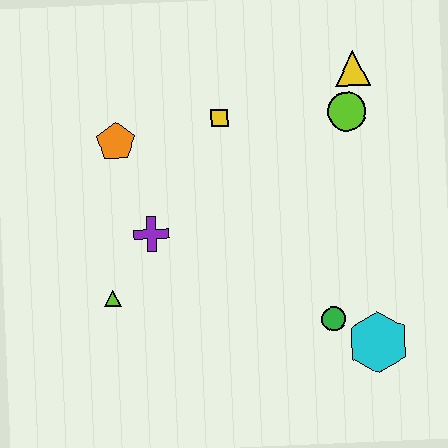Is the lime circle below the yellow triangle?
Yes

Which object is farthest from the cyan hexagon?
The orange pentagon is farthest from the cyan hexagon.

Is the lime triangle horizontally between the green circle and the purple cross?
No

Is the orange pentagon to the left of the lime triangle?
No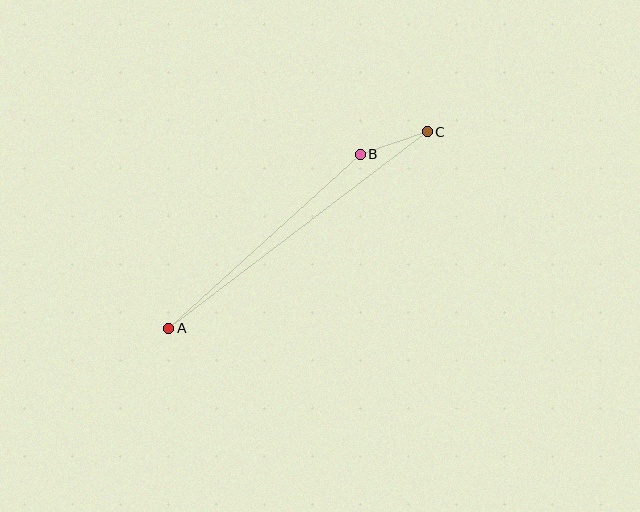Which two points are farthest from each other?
Points A and C are farthest from each other.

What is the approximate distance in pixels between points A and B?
The distance between A and B is approximately 259 pixels.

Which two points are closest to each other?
Points B and C are closest to each other.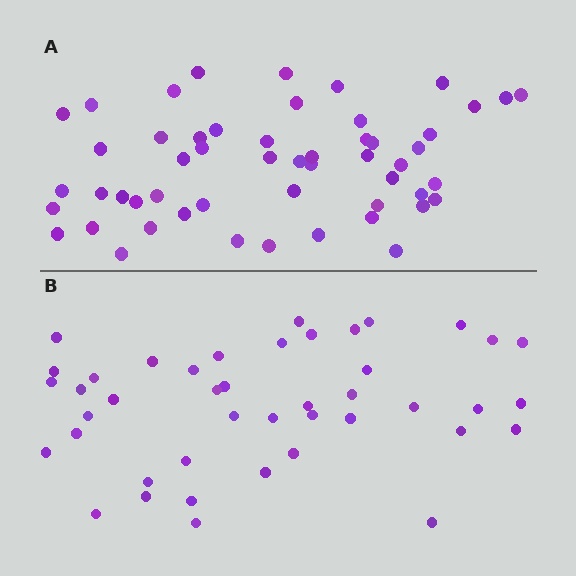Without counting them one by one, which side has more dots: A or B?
Region A (the top region) has more dots.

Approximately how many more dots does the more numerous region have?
Region A has roughly 10 or so more dots than region B.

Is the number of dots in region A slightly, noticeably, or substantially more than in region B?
Region A has only slightly more — the two regions are fairly close. The ratio is roughly 1.2 to 1.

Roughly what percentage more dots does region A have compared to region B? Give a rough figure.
About 25% more.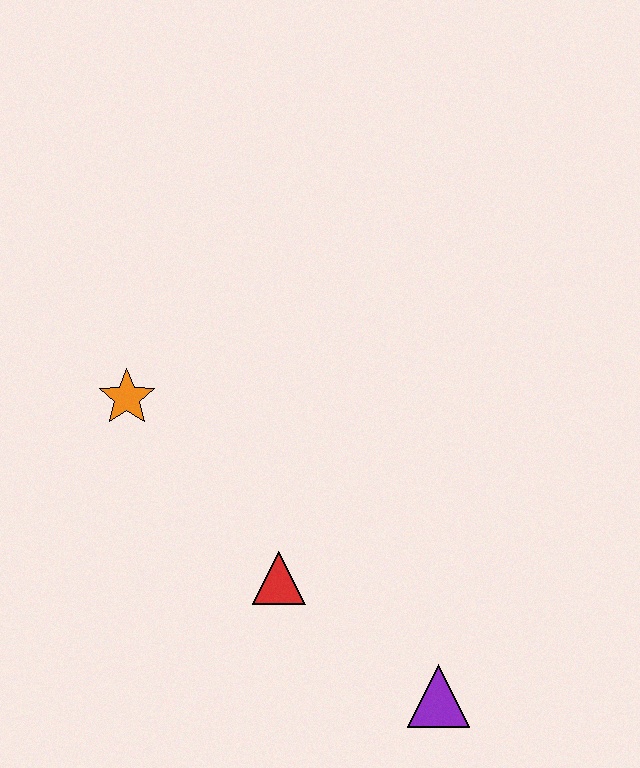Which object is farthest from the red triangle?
The orange star is farthest from the red triangle.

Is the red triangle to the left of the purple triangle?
Yes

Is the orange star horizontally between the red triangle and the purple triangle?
No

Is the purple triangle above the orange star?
No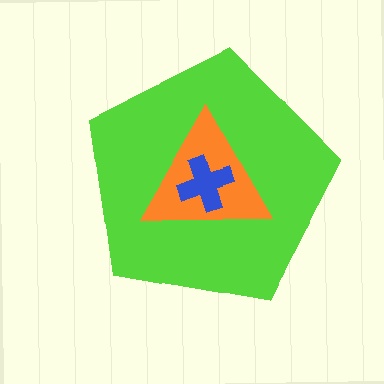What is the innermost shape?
The blue cross.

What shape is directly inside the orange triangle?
The blue cross.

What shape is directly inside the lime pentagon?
The orange triangle.